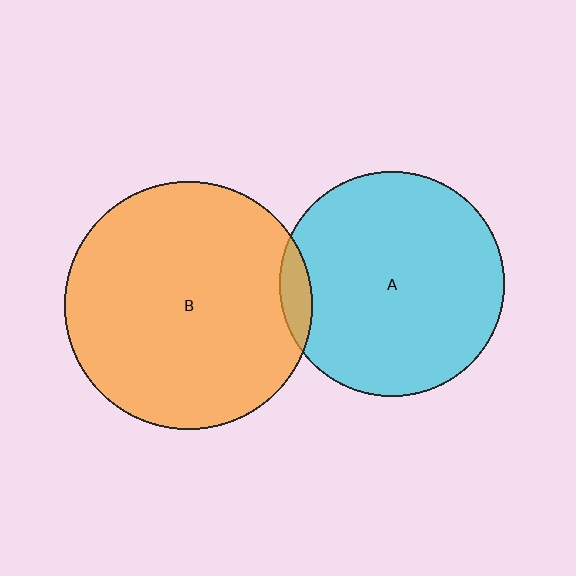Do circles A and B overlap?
Yes.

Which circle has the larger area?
Circle B (orange).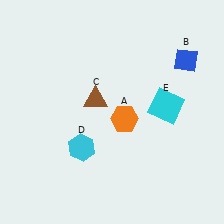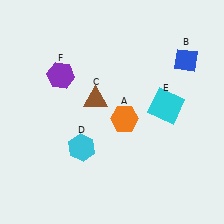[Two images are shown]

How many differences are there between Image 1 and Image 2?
There is 1 difference between the two images.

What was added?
A purple hexagon (F) was added in Image 2.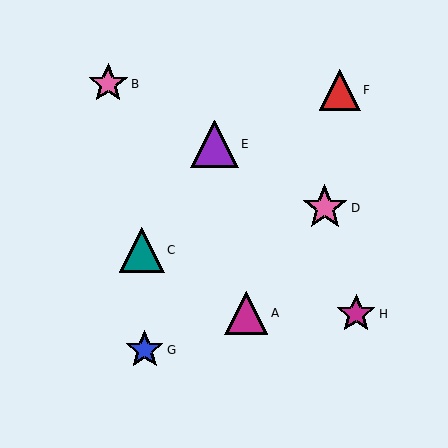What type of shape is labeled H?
Shape H is a magenta star.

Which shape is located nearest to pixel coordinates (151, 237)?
The teal triangle (labeled C) at (142, 250) is nearest to that location.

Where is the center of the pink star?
The center of the pink star is at (108, 84).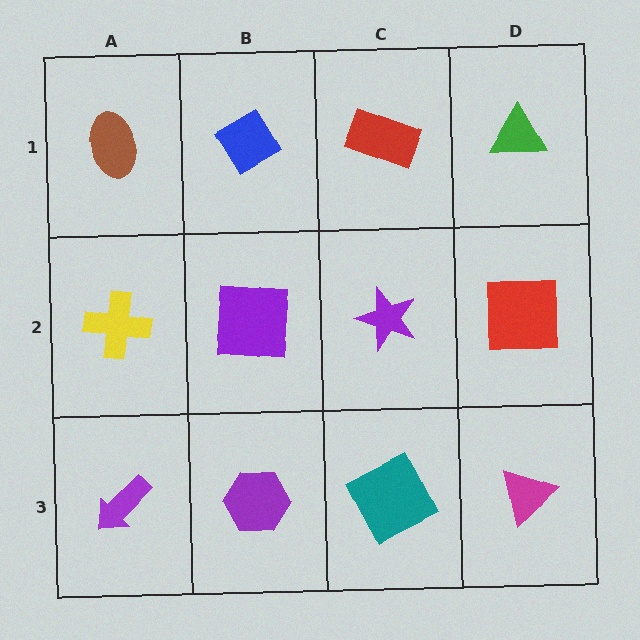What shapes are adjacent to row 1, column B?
A purple square (row 2, column B), a brown ellipse (row 1, column A), a red rectangle (row 1, column C).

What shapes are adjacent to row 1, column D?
A red square (row 2, column D), a red rectangle (row 1, column C).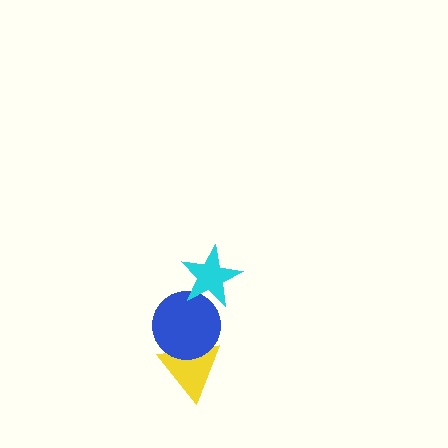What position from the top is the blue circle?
The blue circle is 2nd from the top.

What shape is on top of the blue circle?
The cyan star is on top of the blue circle.